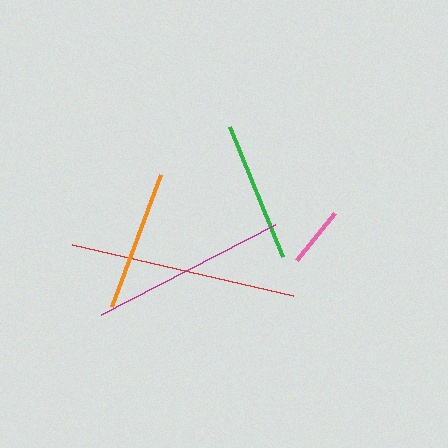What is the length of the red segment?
The red segment is approximately 228 pixels long.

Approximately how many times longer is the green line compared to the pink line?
The green line is approximately 2.3 times the length of the pink line.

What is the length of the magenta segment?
The magenta segment is approximately 195 pixels long.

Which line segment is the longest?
The red line is the longest at approximately 228 pixels.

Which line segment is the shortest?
The pink line is the shortest at approximately 60 pixels.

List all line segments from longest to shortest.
From longest to shortest: red, magenta, orange, green, pink.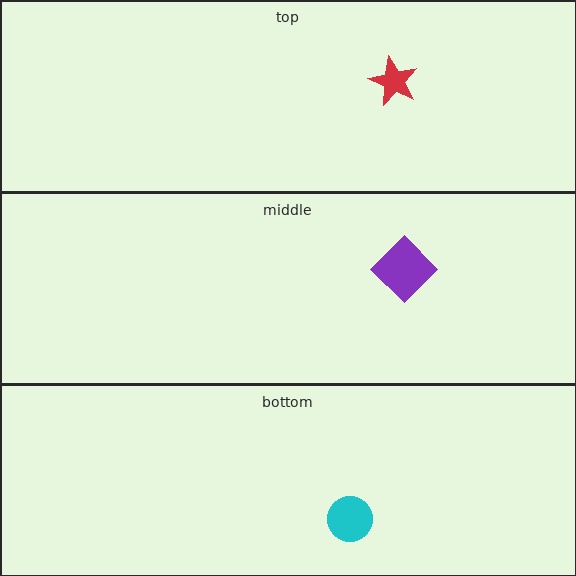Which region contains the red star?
The top region.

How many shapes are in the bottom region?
1.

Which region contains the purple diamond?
The middle region.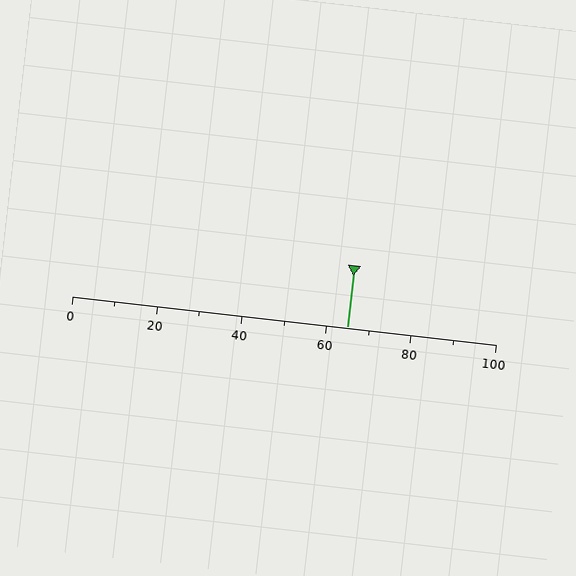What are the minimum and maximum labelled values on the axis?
The axis runs from 0 to 100.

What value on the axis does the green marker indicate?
The marker indicates approximately 65.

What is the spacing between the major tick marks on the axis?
The major ticks are spaced 20 apart.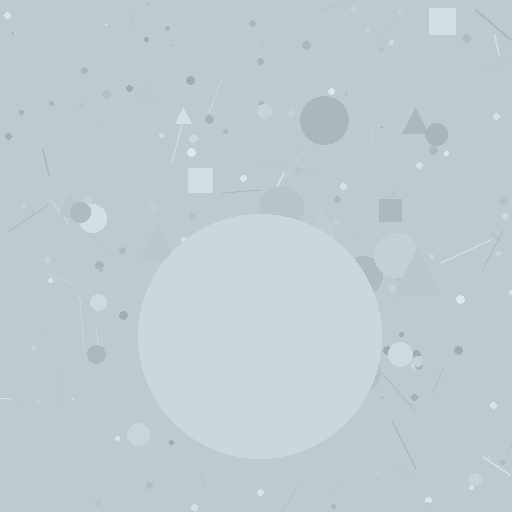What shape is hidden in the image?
A circle is hidden in the image.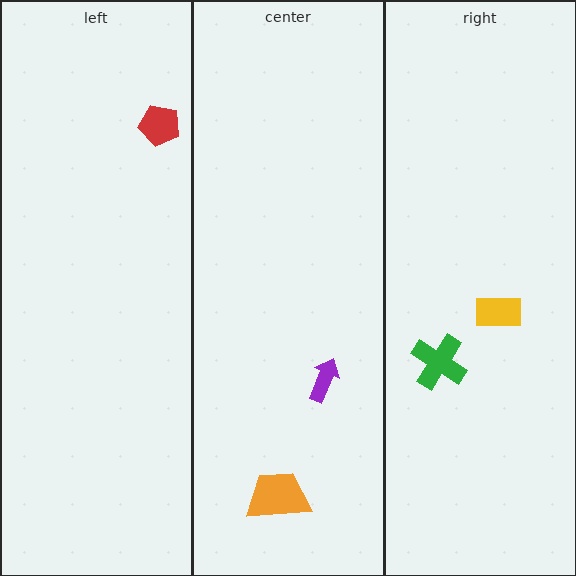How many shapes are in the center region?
2.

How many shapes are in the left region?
1.